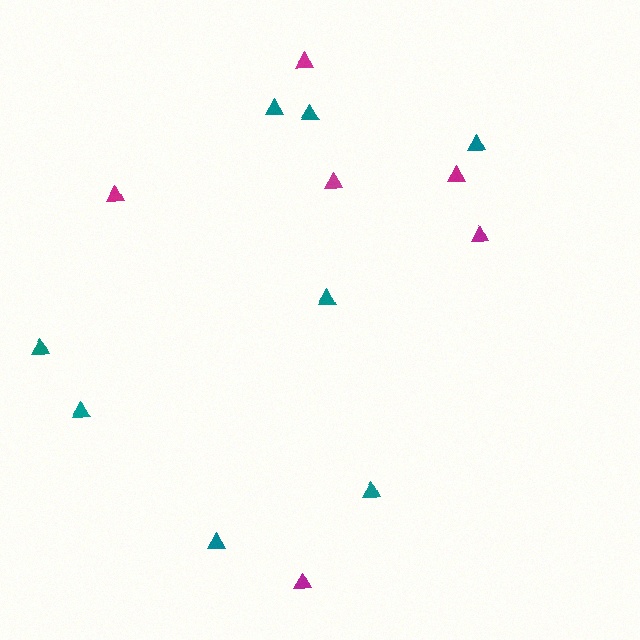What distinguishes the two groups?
There are 2 groups: one group of magenta triangles (6) and one group of teal triangles (8).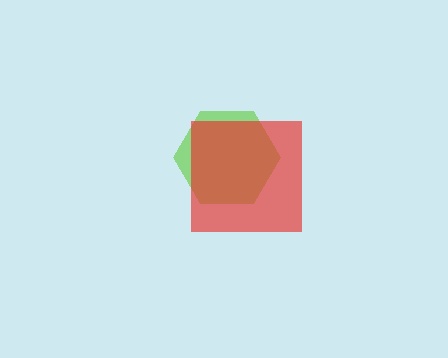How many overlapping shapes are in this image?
There are 2 overlapping shapes in the image.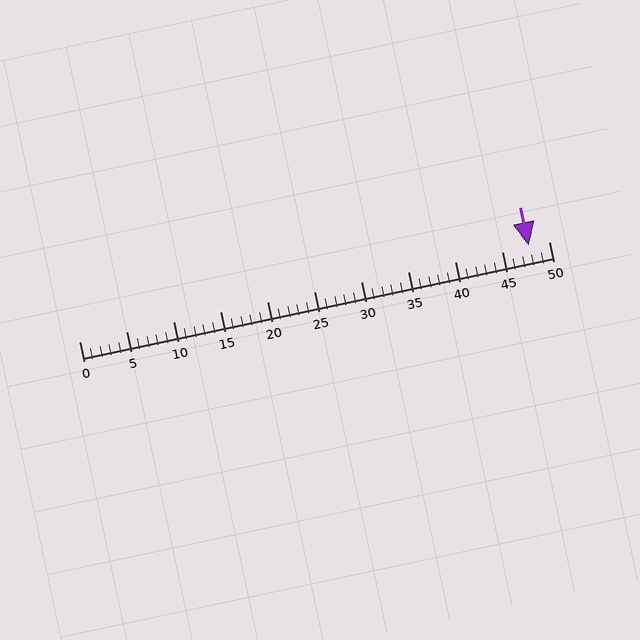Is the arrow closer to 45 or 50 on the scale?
The arrow is closer to 50.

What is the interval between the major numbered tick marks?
The major tick marks are spaced 5 units apart.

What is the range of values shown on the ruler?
The ruler shows values from 0 to 50.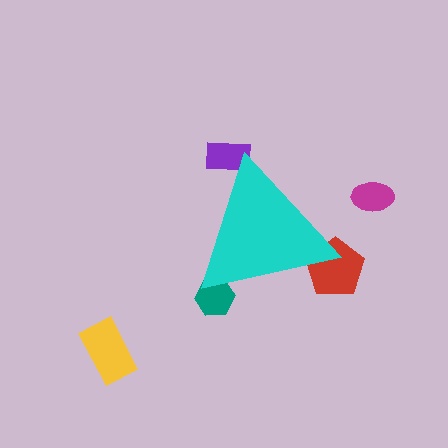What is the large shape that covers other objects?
A cyan triangle.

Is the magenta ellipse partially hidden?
No, the magenta ellipse is fully visible.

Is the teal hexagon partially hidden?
Yes, the teal hexagon is partially hidden behind the cyan triangle.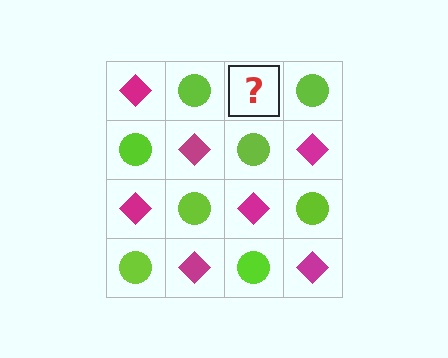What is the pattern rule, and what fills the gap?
The rule is that it alternates magenta diamond and lime circle in a checkerboard pattern. The gap should be filled with a magenta diamond.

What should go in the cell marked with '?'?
The missing cell should contain a magenta diamond.